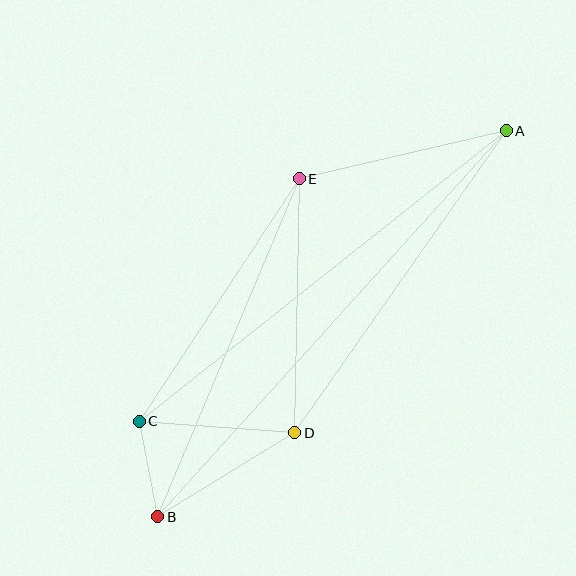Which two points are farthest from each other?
Points A and B are farthest from each other.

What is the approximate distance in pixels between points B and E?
The distance between B and E is approximately 367 pixels.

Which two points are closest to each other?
Points B and C are closest to each other.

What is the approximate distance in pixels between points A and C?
The distance between A and C is approximately 468 pixels.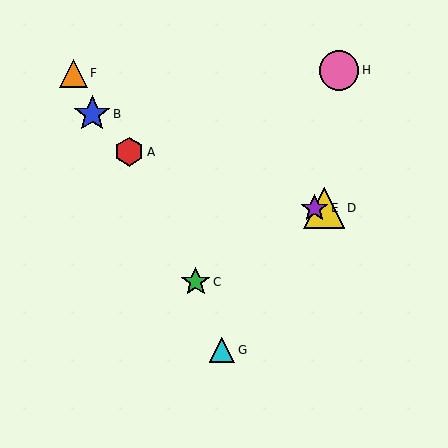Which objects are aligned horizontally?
Objects D, E are aligned horizontally.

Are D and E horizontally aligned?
Yes, both are at y≈208.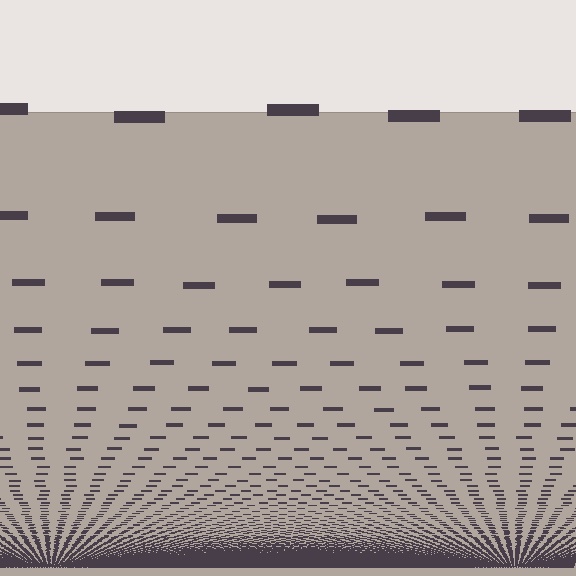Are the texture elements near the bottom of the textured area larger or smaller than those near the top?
Smaller. The gradient is inverted — elements near the bottom are smaller and denser.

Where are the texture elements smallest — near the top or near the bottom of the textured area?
Near the bottom.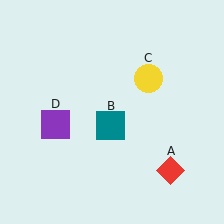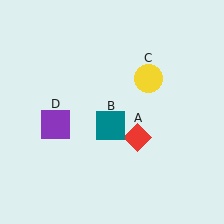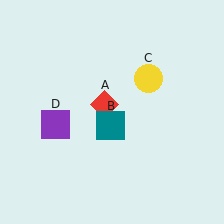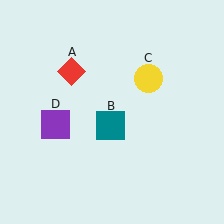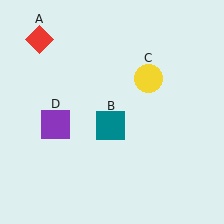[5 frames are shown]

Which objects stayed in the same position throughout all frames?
Teal square (object B) and yellow circle (object C) and purple square (object D) remained stationary.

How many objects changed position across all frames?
1 object changed position: red diamond (object A).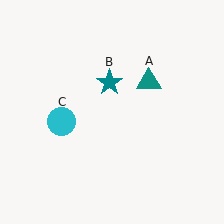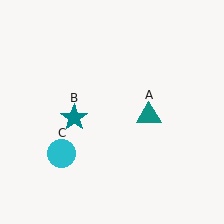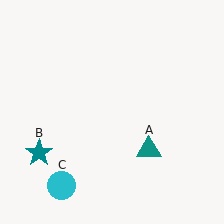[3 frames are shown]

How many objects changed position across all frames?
3 objects changed position: teal triangle (object A), teal star (object B), cyan circle (object C).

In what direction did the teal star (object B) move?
The teal star (object B) moved down and to the left.